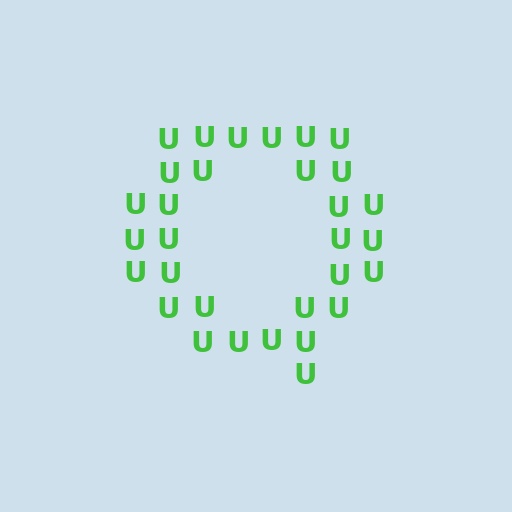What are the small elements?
The small elements are letter U's.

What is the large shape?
The large shape is the letter Q.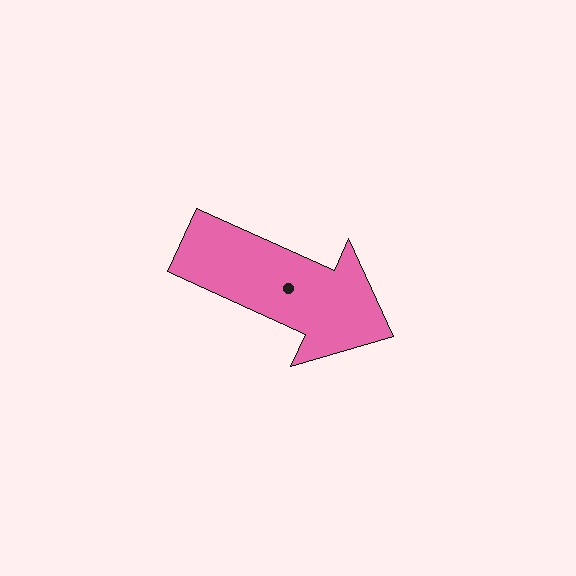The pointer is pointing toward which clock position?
Roughly 4 o'clock.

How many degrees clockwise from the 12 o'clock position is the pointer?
Approximately 114 degrees.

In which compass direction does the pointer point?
Southeast.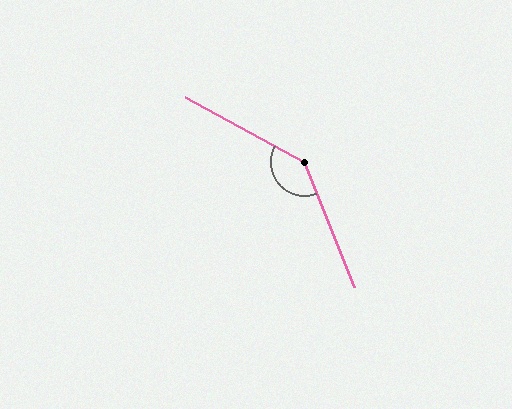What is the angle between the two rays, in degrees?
Approximately 140 degrees.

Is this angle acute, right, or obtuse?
It is obtuse.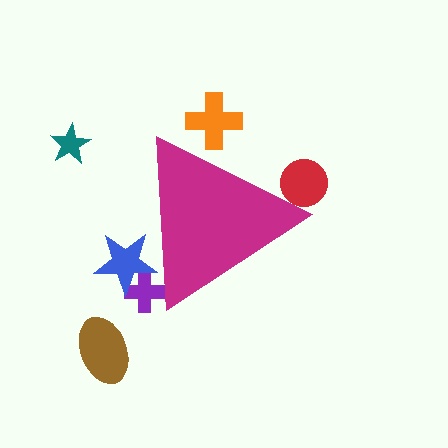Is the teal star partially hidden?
No, the teal star is fully visible.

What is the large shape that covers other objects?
A magenta triangle.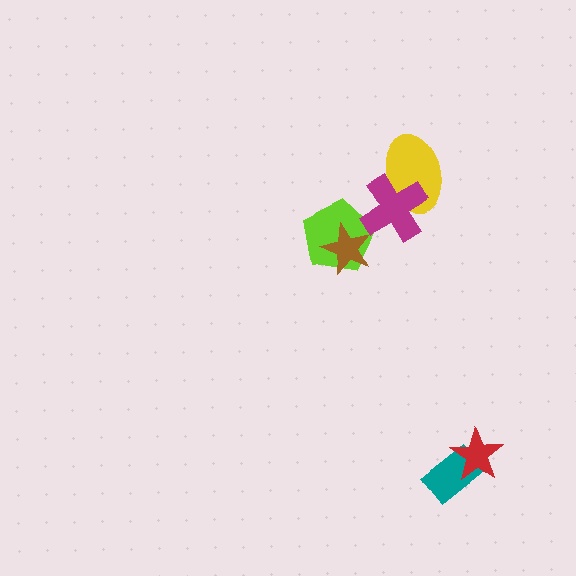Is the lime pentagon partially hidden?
Yes, it is partially covered by another shape.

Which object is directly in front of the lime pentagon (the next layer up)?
The magenta cross is directly in front of the lime pentagon.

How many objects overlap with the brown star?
1 object overlaps with the brown star.